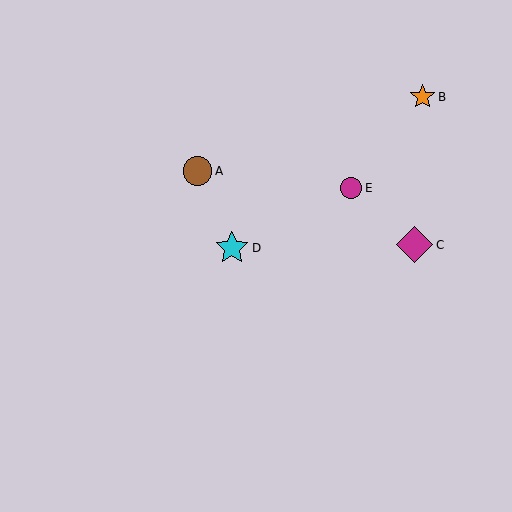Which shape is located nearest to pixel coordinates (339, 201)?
The magenta circle (labeled E) at (351, 188) is nearest to that location.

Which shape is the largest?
The magenta diamond (labeled C) is the largest.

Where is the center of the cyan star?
The center of the cyan star is at (232, 248).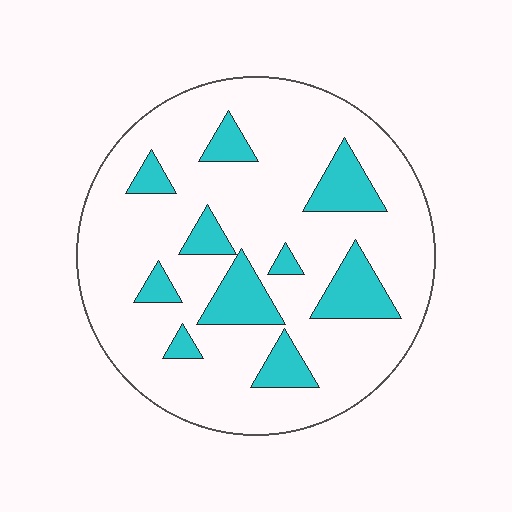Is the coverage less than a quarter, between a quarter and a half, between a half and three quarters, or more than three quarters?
Less than a quarter.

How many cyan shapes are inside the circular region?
10.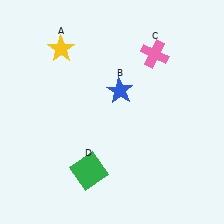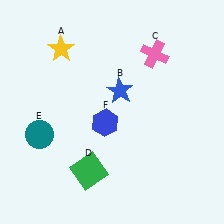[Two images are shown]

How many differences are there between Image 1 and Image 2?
There are 2 differences between the two images.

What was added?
A teal circle (E), a blue hexagon (F) were added in Image 2.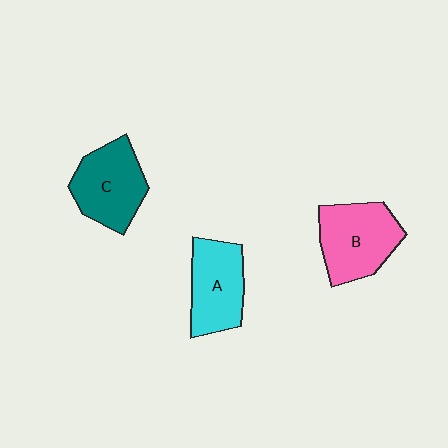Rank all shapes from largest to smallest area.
From largest to smallest: B (pink), C (teal), A (cyan).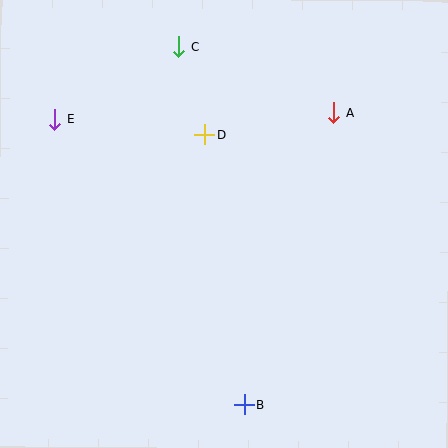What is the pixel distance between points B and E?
The distance between B and E is 343 pixels.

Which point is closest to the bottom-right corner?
Point B is closest to the bottom-right corner.